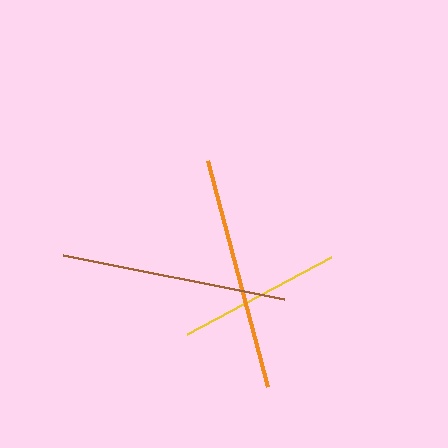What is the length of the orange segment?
The orange segment is approximately 234 pixels long.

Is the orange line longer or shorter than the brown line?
The orange line is longer than the brown line.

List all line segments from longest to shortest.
From longest to shortest: orange, brown, yellow.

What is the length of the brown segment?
The brown segment is approximately 225 pixels long.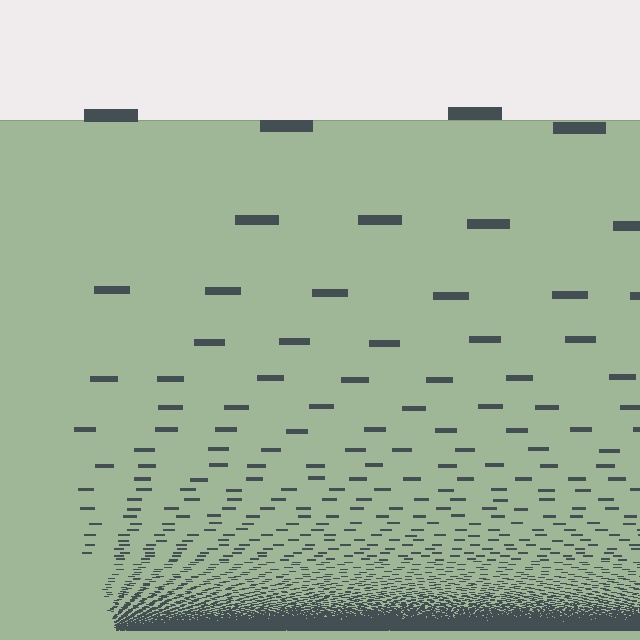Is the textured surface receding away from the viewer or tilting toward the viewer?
The surface appears to tilt toward the viewer. Texture elements get larger and sparser toward the top.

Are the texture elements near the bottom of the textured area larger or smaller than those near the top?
Smaller. The gradient is inverted — elements near the bottom are smaller and denser.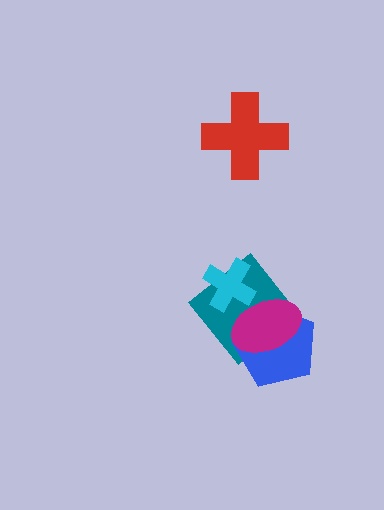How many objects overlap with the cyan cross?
2 objects overlap with the cyan cross.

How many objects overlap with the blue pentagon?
2 objects overlap with the blue pentagon.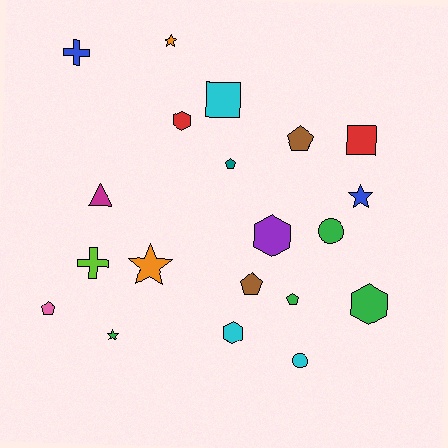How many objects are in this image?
There are 20 objects.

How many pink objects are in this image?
There is 1 pink object.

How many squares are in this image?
There are 2 squares.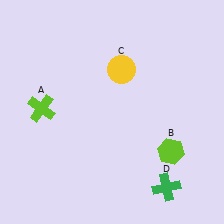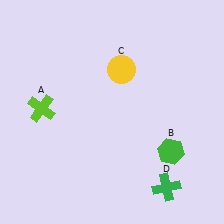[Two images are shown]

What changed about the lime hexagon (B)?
In Image 1, B is lime. In Image 2, it changed to green.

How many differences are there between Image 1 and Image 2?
There is 1 difference between the two images.